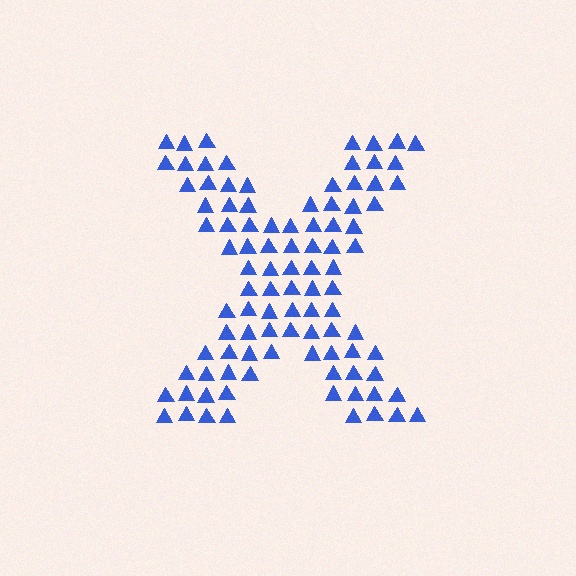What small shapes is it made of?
It is made of small triangles.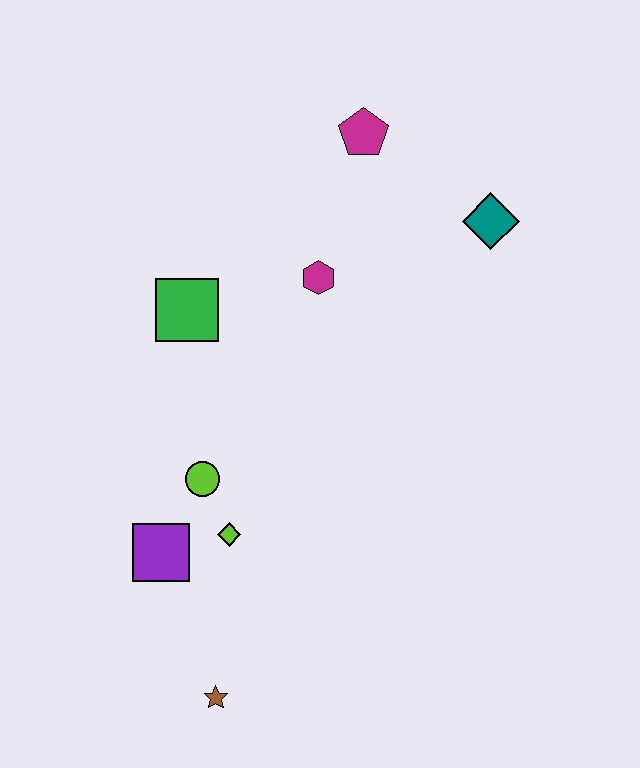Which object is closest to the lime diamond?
The lime circle is closest to the lime diamond.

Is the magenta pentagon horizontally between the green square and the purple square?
No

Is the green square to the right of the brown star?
No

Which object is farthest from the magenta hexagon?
The brown star is farthest from the magenta hexagon.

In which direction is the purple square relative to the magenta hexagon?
The purple square is below the magenta hexagon.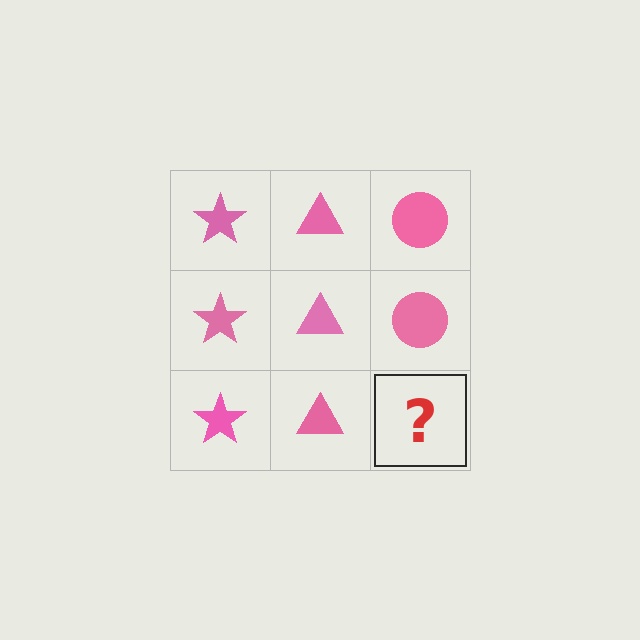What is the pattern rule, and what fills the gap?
The rule is that each column has a consistent shape. The gap should be filled with a pink circle.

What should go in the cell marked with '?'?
The missing cell should contain a pink circle.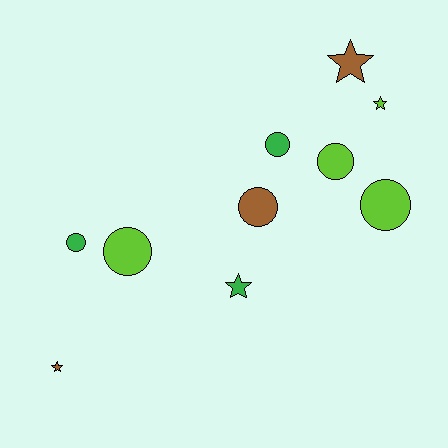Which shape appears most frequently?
Circle, with 6 objects.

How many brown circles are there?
There is 1 brown circle.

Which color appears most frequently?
Lime, with 4 objects.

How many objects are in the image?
There are 10 objects.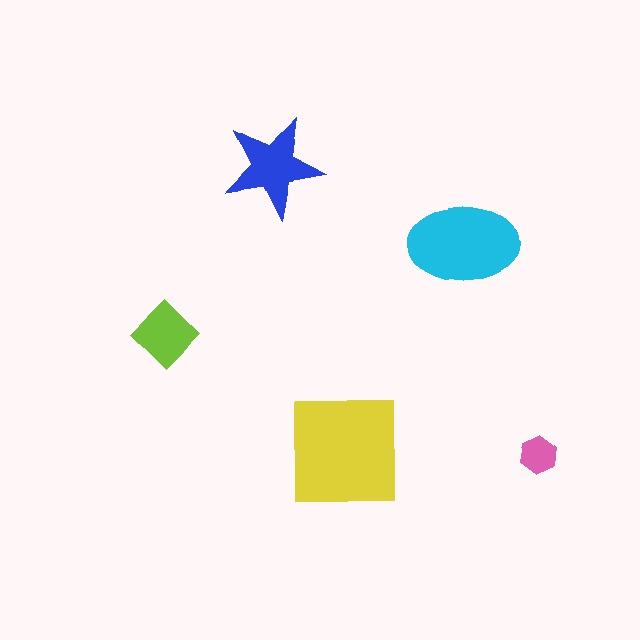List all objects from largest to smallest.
The yellow square, the cyan ellipse, the blue star, the lime diamond, the pink hexagon.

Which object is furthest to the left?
The lime diamond is leftmost.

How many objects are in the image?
There are 5 objects in the image.